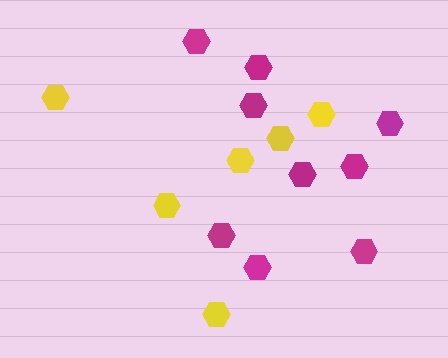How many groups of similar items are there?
There are 2 groups: one group of yellow hexagons (6) and one group of magenta hexagons (9).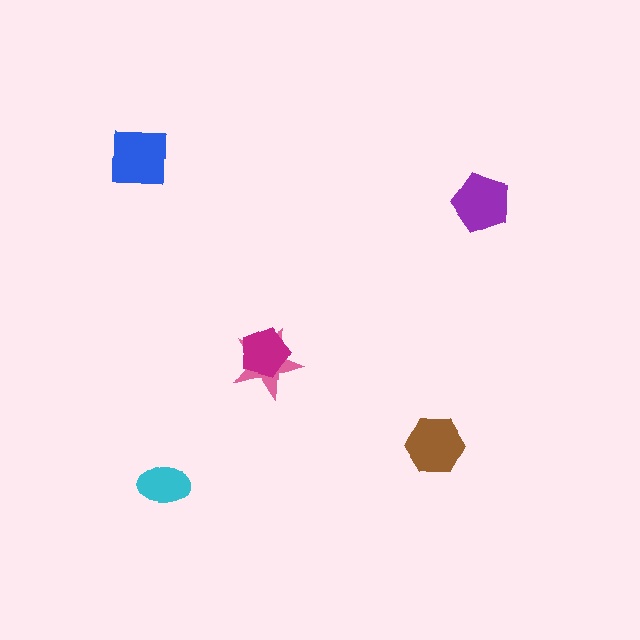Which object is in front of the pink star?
The magenta pentagon is in front of the pink star.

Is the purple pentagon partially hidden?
No, no other shape covers it.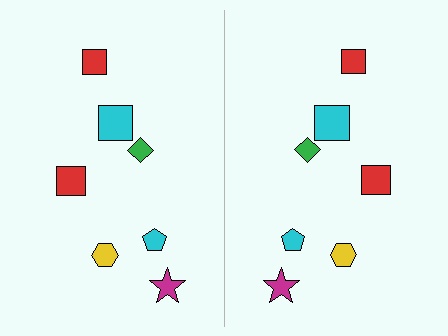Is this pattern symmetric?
Yes, this pattern has bilateral (reflection) symmetry.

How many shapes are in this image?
There are 14 shapes in this image.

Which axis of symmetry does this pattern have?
The pattern has a vertical axis of symmetry running through the center of the image.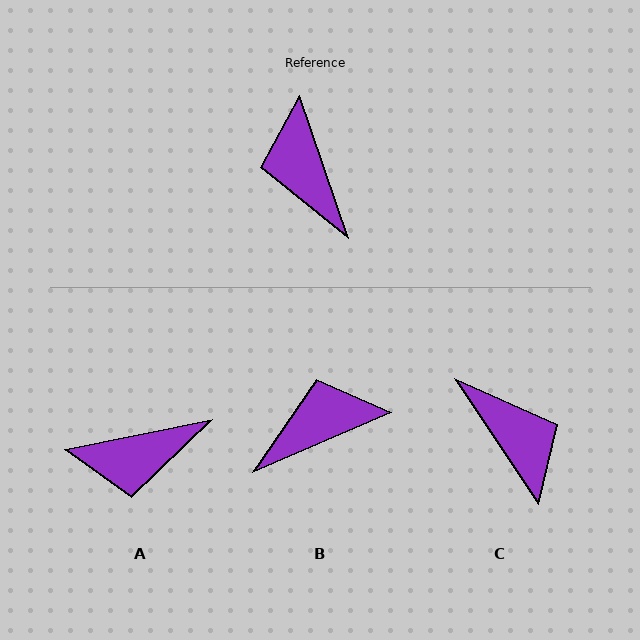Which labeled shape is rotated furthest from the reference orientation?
C, about 165 degrees away.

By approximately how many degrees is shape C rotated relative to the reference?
Approximately 165 degrees clockwise.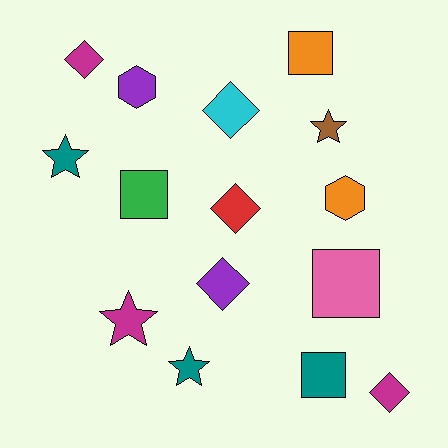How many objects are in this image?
There are 15 objects.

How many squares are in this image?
There are 4 squares.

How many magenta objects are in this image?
There are 3 magenta objects.